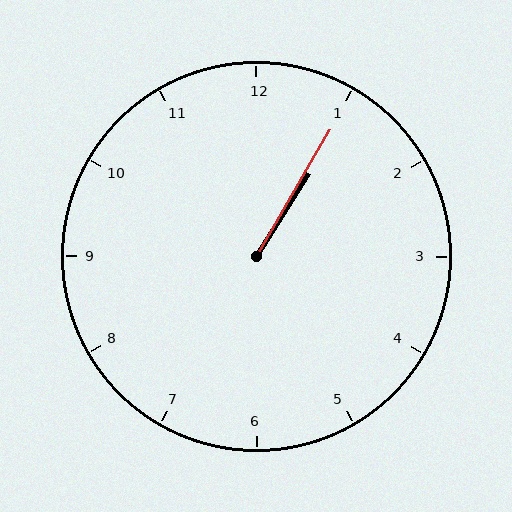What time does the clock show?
1:05.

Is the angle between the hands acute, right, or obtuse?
It is acute.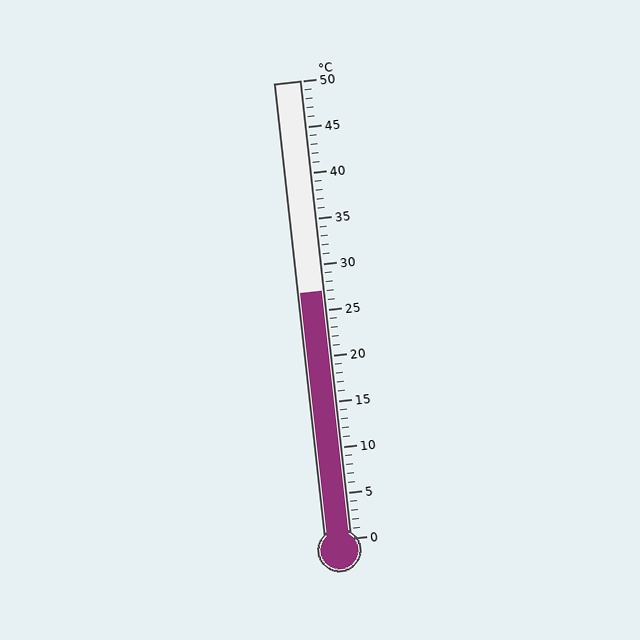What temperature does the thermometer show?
The thermometer shows approximately 27°C.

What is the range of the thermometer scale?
The thermometer scale ranges from 0°C to 50°C.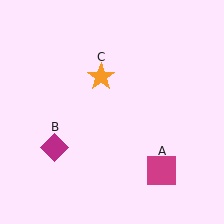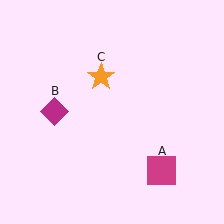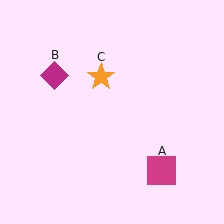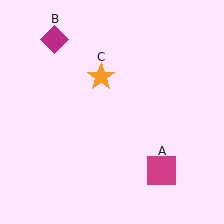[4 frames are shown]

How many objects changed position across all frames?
1 object changed position: magenta diamond (object B).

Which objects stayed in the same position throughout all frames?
Magenta square (object A) and orange star (object C) remained stationary.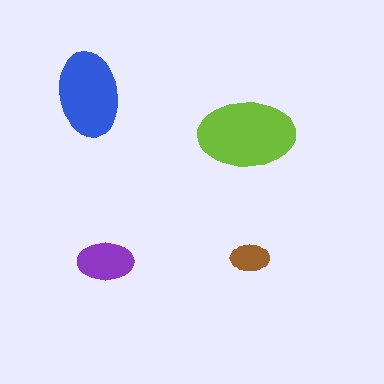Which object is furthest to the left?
The blue ellipse is leftmost.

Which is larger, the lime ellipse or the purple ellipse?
The lime one.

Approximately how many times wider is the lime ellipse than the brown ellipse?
About 2.5 times wider.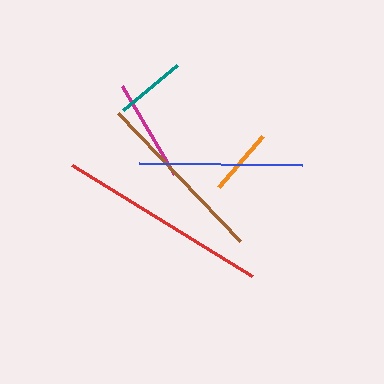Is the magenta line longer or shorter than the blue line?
The blue line is longer than the magenta line.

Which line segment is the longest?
The red line is the longest at approximately 212 pixels.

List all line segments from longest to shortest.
From longest to shortest: red, brown, blue, magenta, teal, orange.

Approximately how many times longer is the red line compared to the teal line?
The red line is approximately 3.0 times the length of the teal line.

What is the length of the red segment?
The red segment is approximately 212 pixels long.